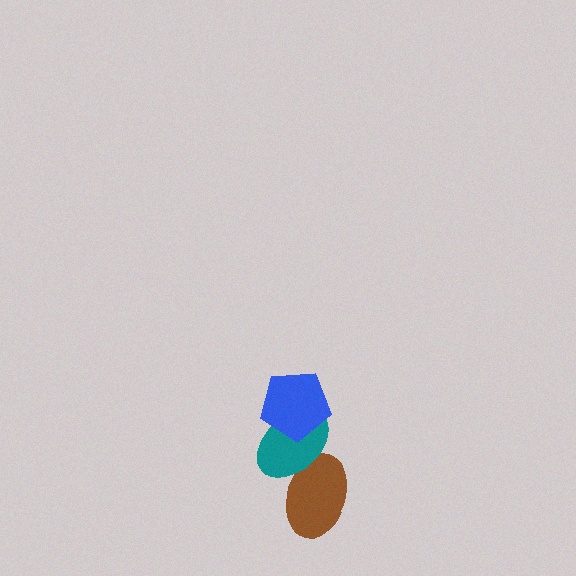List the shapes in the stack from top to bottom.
From top to bottom: the blue pentagon, the teal ellipse, the brown ellipse.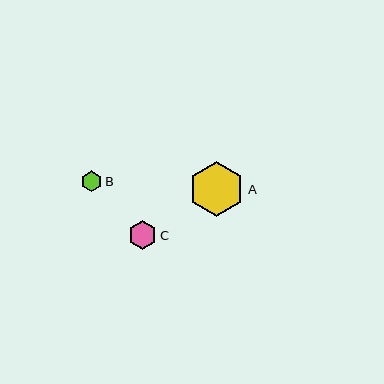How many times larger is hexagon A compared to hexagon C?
Hexagon A is approximately 1.9 times the size of hexagon C.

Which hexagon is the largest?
Hexagon A is the largest with a size of approximately 55 pixels.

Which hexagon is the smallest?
Hexagon B is the smallest with a size of approximately 21 pixels.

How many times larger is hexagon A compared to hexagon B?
Hexagon A is approximately 2.7 times the size of hexagon B.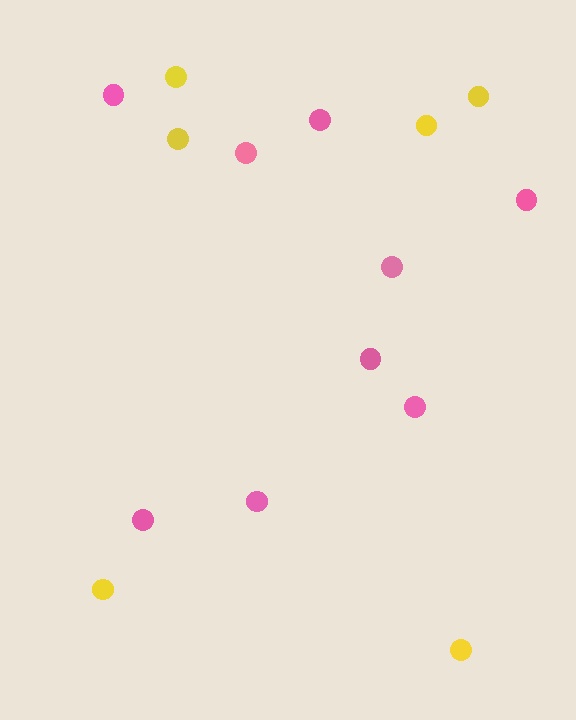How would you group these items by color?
There are 2 groups: one group of pink circles (9) and one group of yellow circles (6).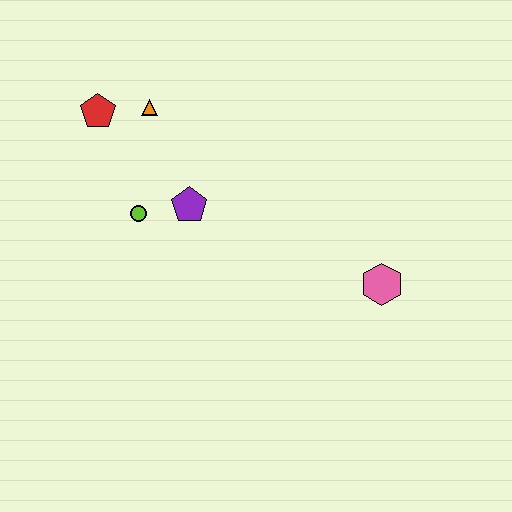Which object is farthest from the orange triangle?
The pink hexagon is farthest from the orange triangle.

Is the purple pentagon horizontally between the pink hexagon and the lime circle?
Yes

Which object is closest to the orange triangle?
The red pentagon is closest to the orange triangle.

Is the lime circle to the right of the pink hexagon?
No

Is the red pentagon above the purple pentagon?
Yes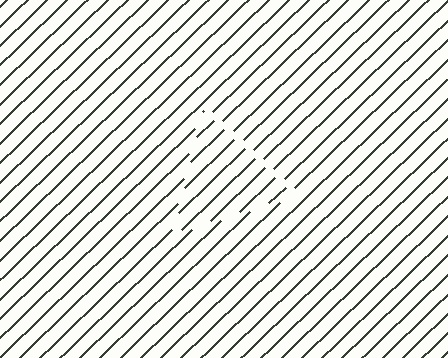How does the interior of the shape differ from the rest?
The interior of the shape contains the same grating, shifted by half a period — the contour is defined by the phase discontinuity where line-ends from the inner and outer gratings abut.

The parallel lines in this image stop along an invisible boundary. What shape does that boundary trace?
An illusory triangle. The interior of the shape contains the same grating, shifted by half a period — the contour is defined by the phase discontinuity where line-ends from the inner and outer gratings abut.